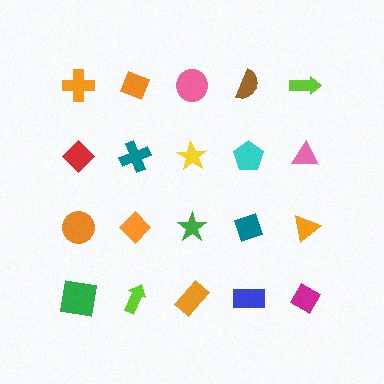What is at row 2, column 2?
A teal cross.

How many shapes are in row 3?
5 shapes.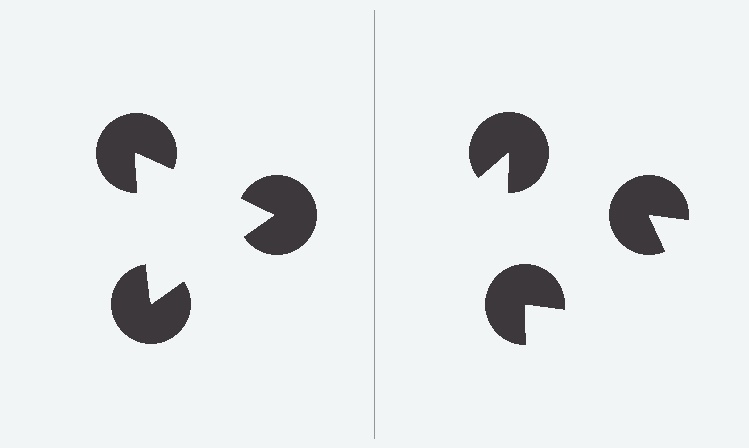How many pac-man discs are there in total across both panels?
6 — 3 on each side.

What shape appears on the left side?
An illusory triangle.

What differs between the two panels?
The pac-man discs are positioned identically on both sides; only the wedge orientations differ. On the left they align to a triangle; on the right they are misaligned.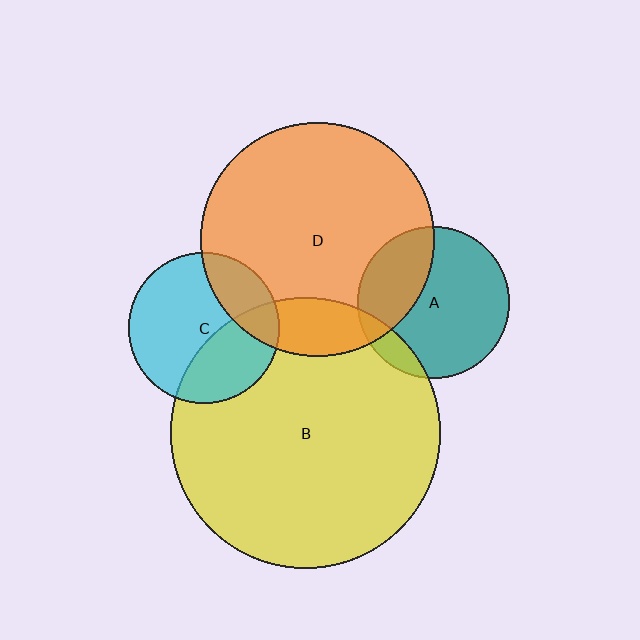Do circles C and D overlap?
Yes.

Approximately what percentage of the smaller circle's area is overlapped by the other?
Approximately 25%.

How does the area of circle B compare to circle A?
Approximately 3.2 times.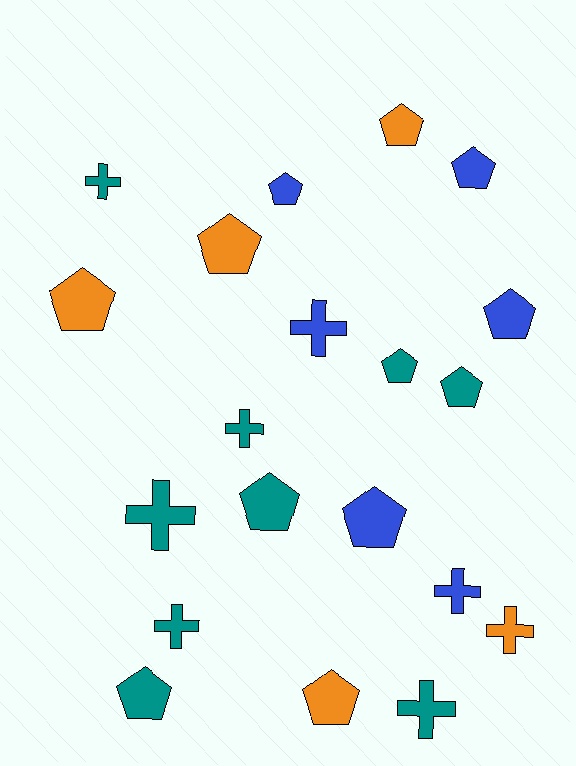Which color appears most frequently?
Teal, with 9 objects.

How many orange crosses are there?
There is 1 orange cross.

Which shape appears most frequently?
Pentagon, with 12 objects.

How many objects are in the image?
There are 20 objects.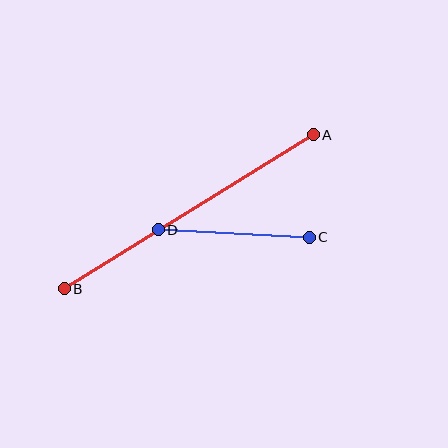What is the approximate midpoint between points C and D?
The midpoint is at approximately (234, 233) pixels.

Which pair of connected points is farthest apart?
Points A and B are farthest apart.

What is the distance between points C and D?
The distance is approximately 151 pixels.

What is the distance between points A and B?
The distance is approximately 293 pixels.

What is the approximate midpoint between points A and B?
The midpoint is at approximately (189, 212) pixels.